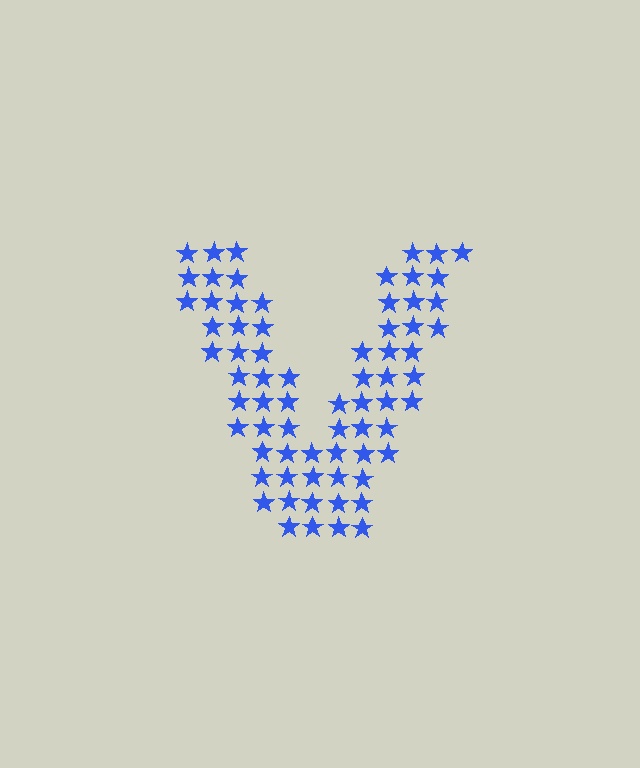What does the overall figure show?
The overall figure shows the letter V.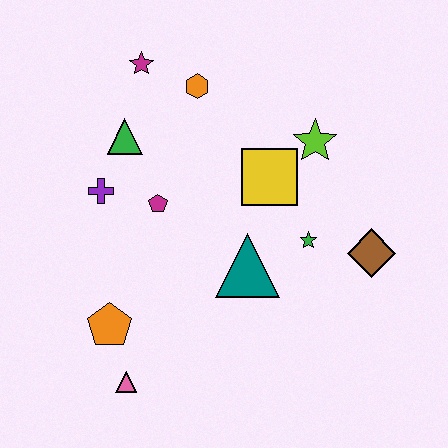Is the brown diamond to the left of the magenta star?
No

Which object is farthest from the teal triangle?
The magenta star is farthest from the teal triangle.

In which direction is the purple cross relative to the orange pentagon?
The purple cross is above the orange pentagon.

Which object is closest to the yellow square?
The lime star is closest to the yellow square.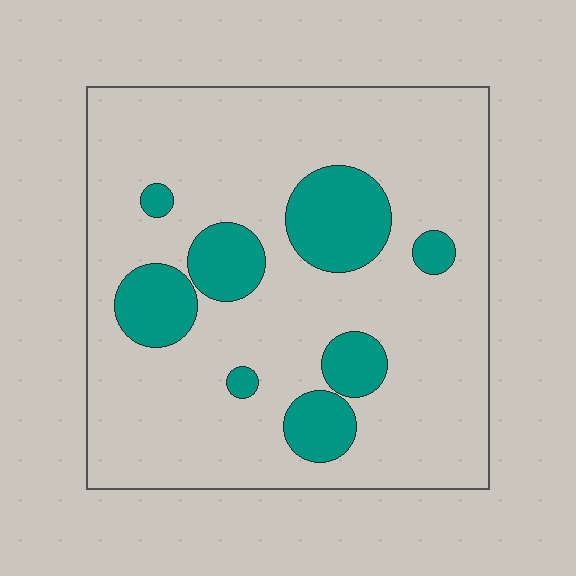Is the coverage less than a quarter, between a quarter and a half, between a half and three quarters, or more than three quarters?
Less than a quarter.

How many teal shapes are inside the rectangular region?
8.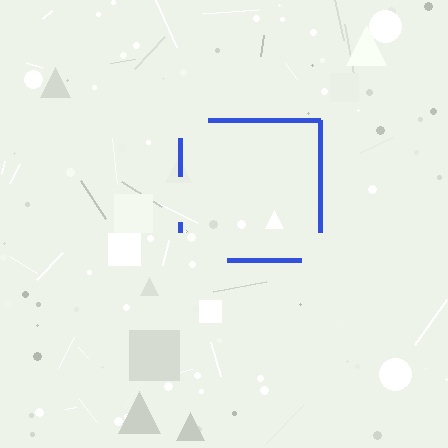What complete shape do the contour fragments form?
The contour fragments form a square.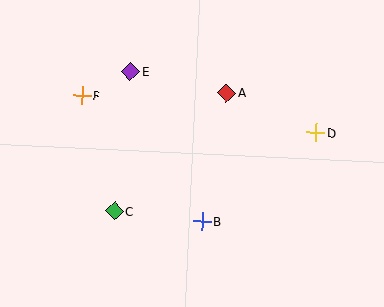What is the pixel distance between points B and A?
The distance between B and A is 131 pixels.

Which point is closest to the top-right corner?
Point D is closest to the top-right corner.